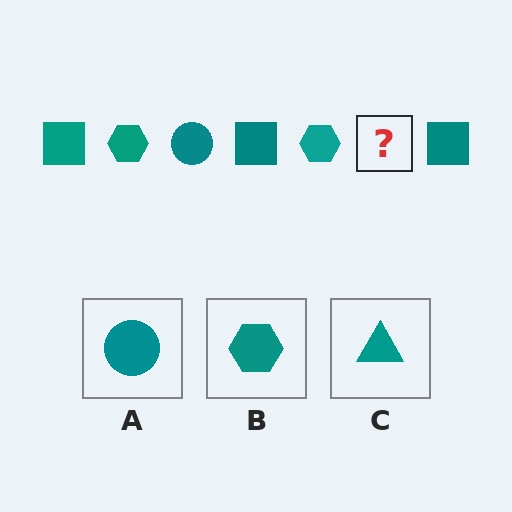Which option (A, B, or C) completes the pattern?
A.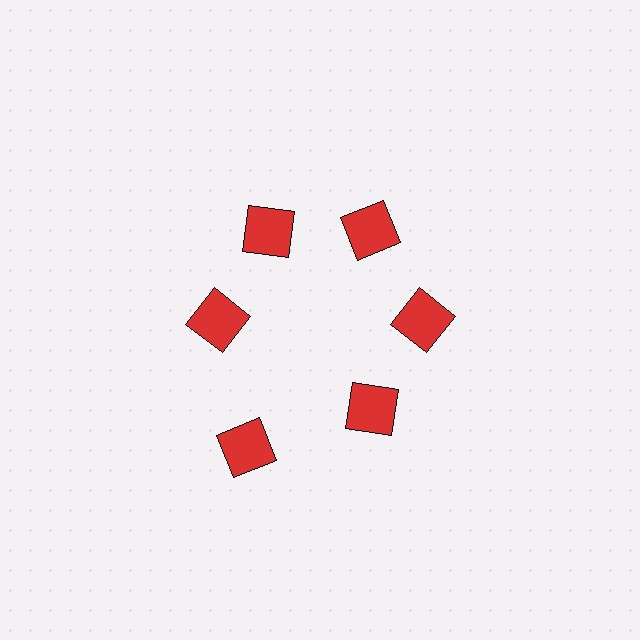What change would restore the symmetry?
The symmetry would be restored by moving it inward, back onto the ring so that all 6 squares sit at equal angles and equal distance from the center.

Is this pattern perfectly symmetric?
No. The 6 red squares are arranged in a ring, but one element near the 7 o'clock position is pushed outward from the center, breaking the 6-fold rotational symmetry.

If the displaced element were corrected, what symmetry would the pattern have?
It would have 6-fold rotational symmetry — the pattern would map onto itself every 60 degrees.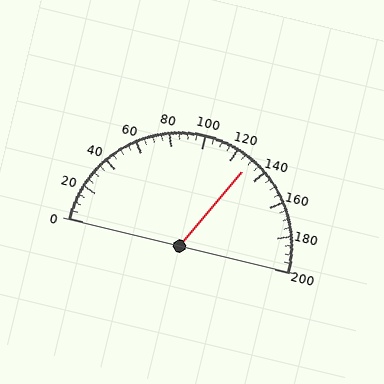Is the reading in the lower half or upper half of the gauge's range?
The reading is in the upper half of the range (0 to 200).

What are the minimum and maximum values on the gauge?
The gauge ranges from 0 to 200.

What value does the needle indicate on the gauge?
The needle indicates approximately 130.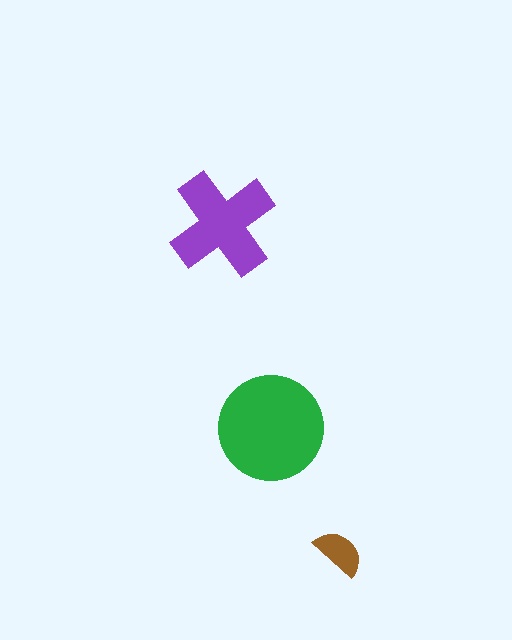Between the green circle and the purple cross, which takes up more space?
The green circle.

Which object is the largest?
The green circle.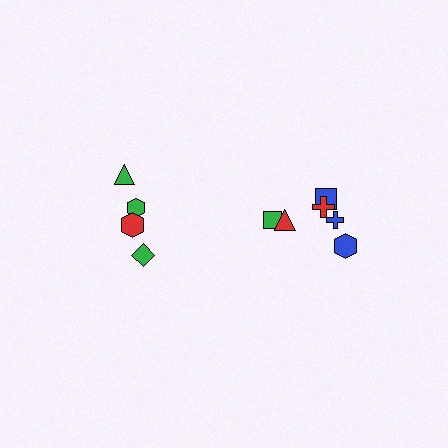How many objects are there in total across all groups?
There are 10 objects.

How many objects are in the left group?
There are 4 objects.